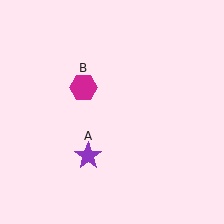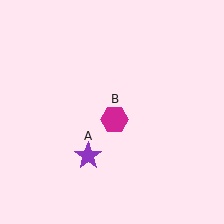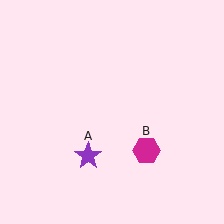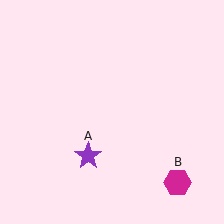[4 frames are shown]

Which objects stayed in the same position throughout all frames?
Purple star (object A) remained stationary.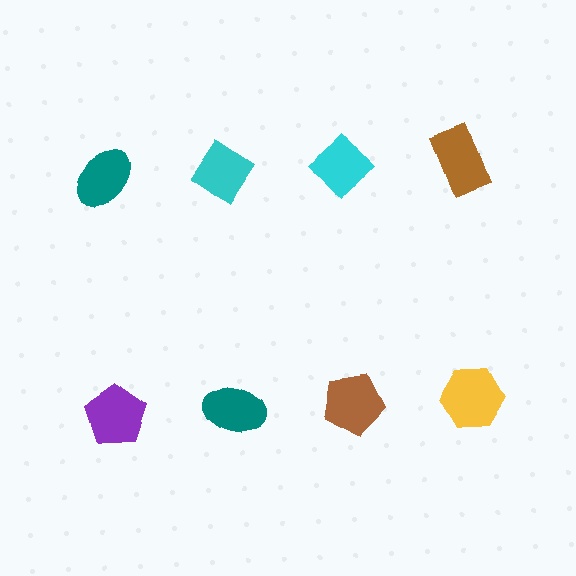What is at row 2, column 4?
A yellow hexagon.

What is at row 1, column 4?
A brown rectangle.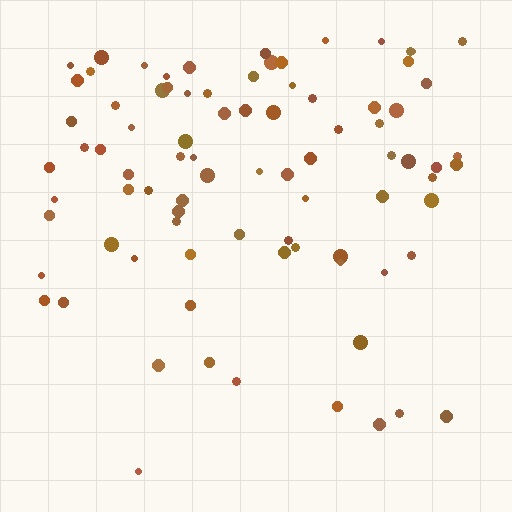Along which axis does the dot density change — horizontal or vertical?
Vertical.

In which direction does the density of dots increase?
From bottom to top, with the top side densest.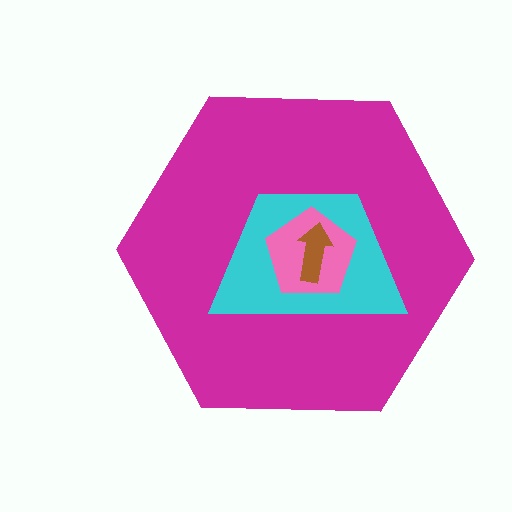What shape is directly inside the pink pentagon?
The brown arrow.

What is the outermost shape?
The magenta hexagon.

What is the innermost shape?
The brown arrow.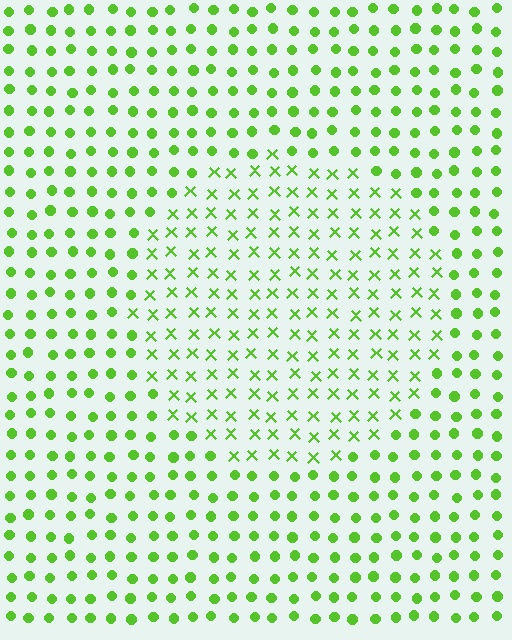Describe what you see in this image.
The image is filled with small lime elements arranged in a uniform grid. A circle-shaped region contains X marks, while the surrounding area contains circles. The boundary is defined purely by the change in element shape.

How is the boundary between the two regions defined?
The boundary is defined by a change in element shape: X marks inside vs. circles outside. All elements share the same color and spacing.